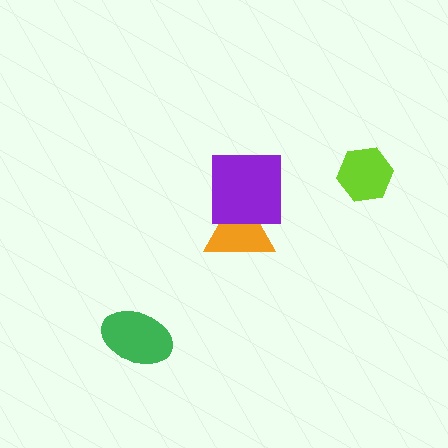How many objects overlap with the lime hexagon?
0 objects overlap with the lime hexagon.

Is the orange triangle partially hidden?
Yes, it is partially covered by another shape.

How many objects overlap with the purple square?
1 object overlaps with the purple square.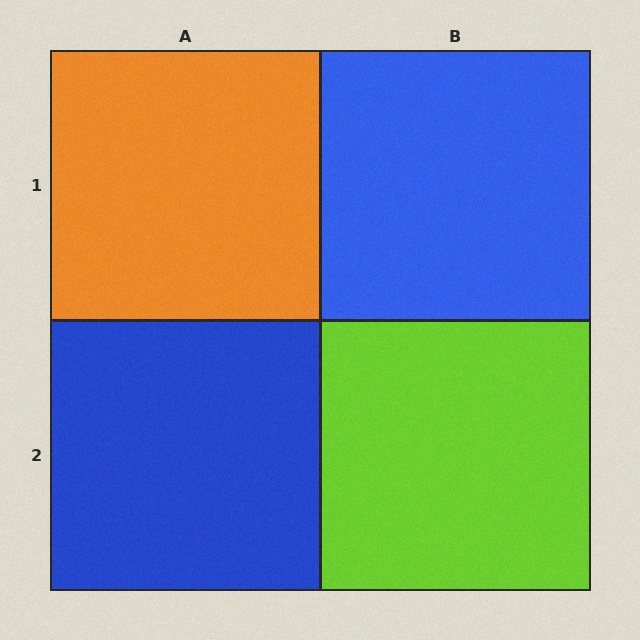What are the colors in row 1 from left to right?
Orange, blue.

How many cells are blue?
2 cells are blue.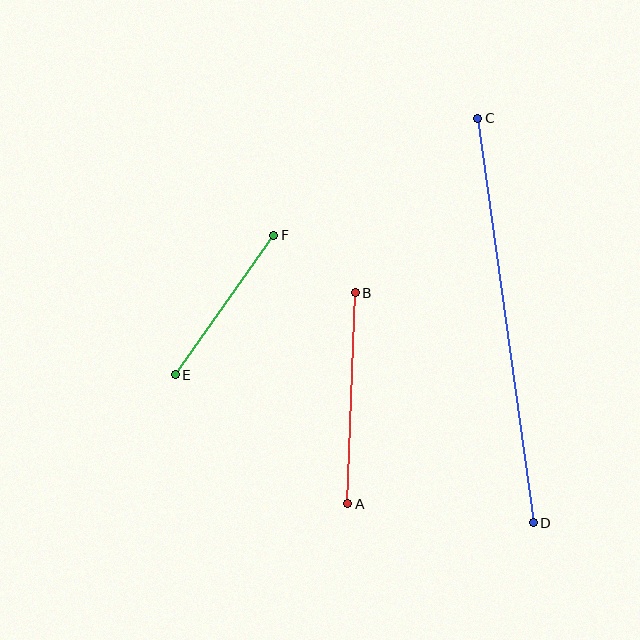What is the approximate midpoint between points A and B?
The midpoint is at approximately (352, 398) pixels.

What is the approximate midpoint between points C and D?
The midpoint is at approximately (506, 320) pixels.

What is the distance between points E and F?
The distance is approximately 171 pixels.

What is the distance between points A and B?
The distance is approximately 211 pixels.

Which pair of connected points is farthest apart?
Points C and D are farthest apart.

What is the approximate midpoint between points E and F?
The midpoint is at approximately (224, 305) pixels.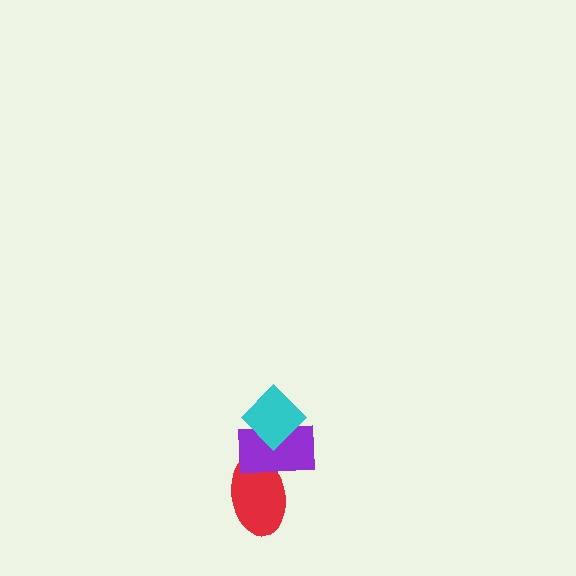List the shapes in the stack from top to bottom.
From top to bottom: the cyan diamond, the purple rectangle, the red ellipse.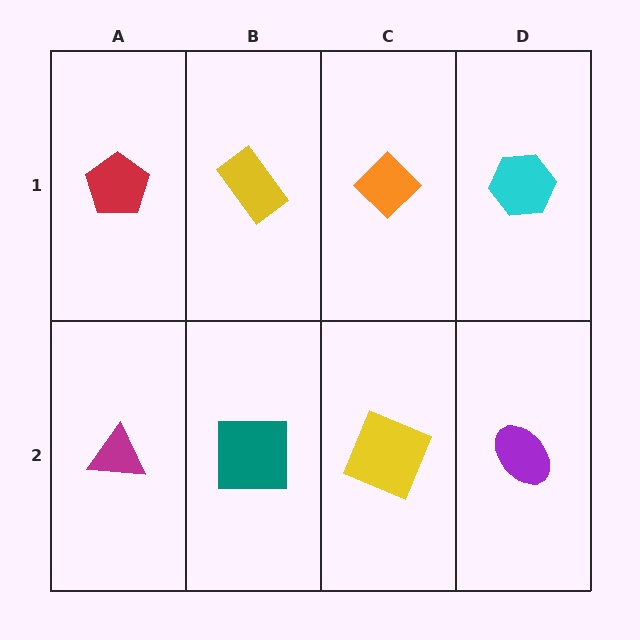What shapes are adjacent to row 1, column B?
A teal square (row 2, column B), a red pentagon (row 1, column A), an orange diamond (row 1, column C).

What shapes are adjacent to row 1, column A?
A magenta triangle (row 2, column A), a yellow rectangle (row 1, column B).